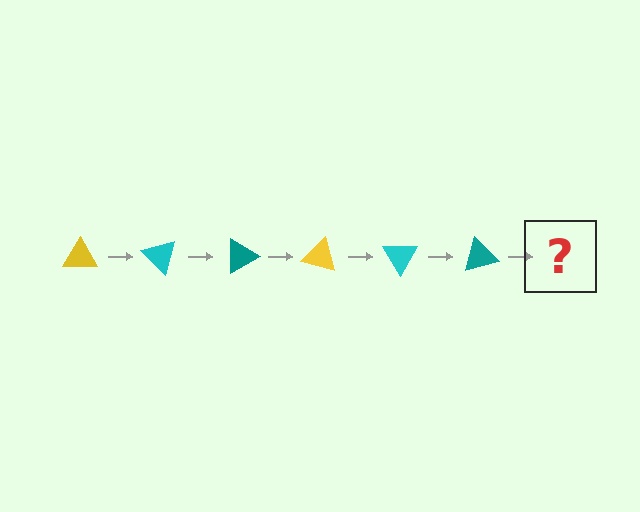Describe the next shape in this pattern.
It should be a yellow triangle, rotated 270 degrees from the start.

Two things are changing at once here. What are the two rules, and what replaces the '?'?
The two rules are that it rotates 45 degrees each step and the color cycles through yellow, cyan, and teal. The '?' should be a yellow triangle, rotated 270 degrees from the start.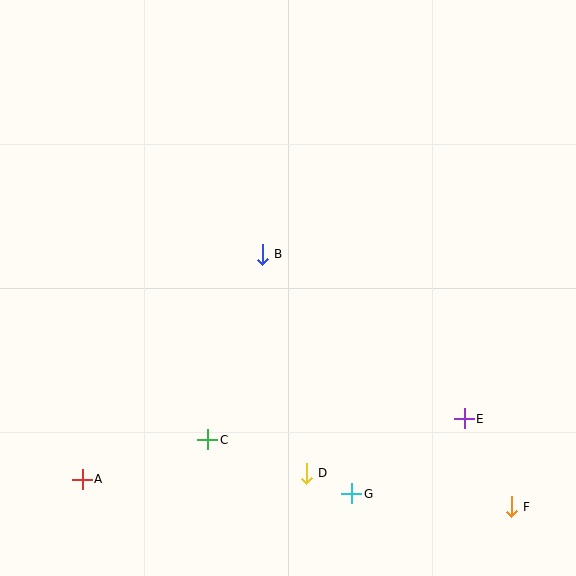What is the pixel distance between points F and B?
The distance between F and B is 355 pixels.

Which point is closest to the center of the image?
Point B at (262, 254) is closest to the center.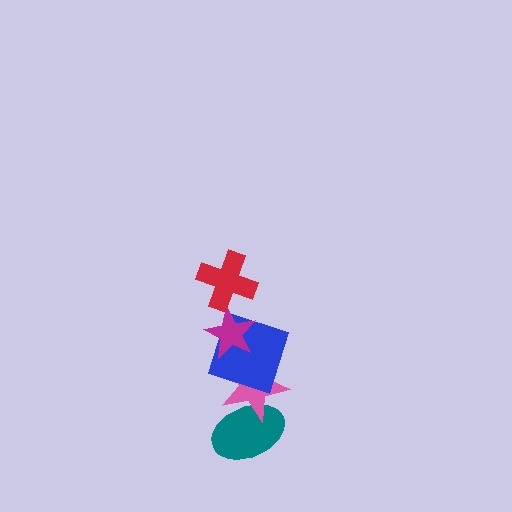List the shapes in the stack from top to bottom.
From top to bottom: the red cross, the magenta star, the blue square, the pink star, the teal ellipse.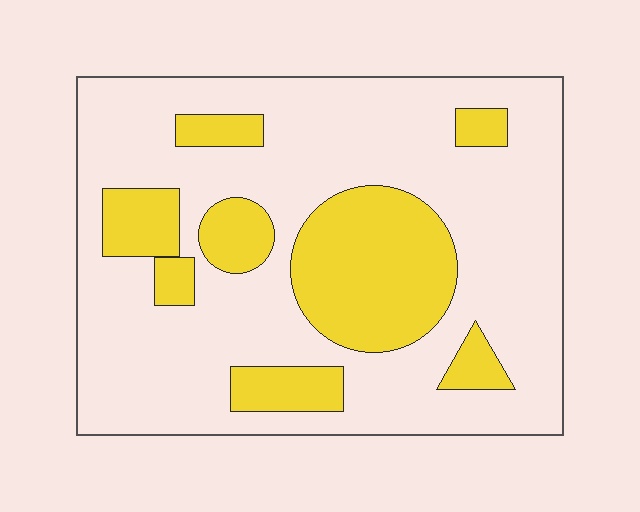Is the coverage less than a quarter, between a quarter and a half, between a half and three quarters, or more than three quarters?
Between a quarter and a half.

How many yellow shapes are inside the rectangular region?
8.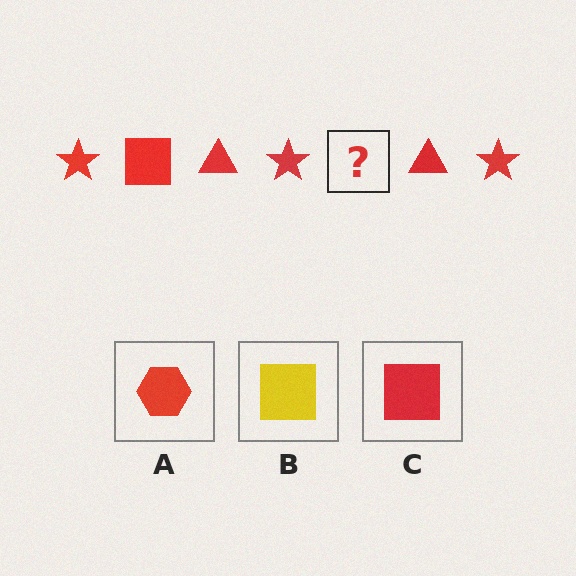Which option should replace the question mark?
Option C.